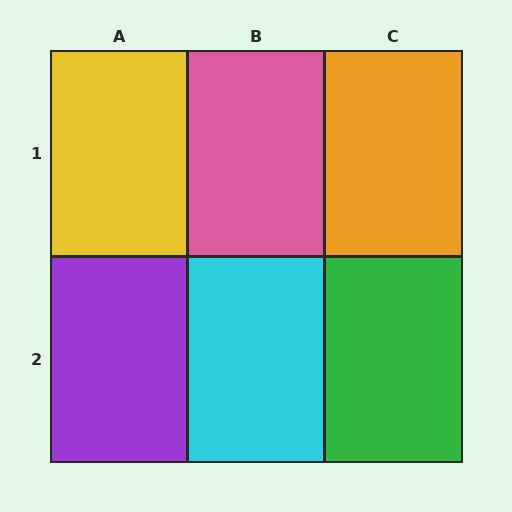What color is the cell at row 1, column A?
Yellow.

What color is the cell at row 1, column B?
Pink.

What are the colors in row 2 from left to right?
Purple, cyan, green.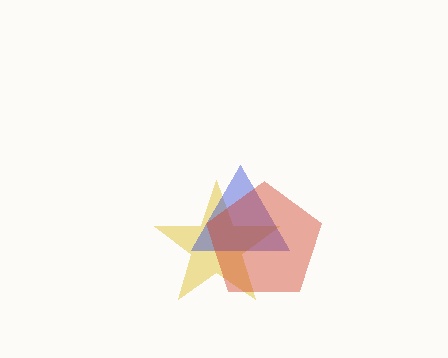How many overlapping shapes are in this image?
There are 3 overlapping shapes in the image.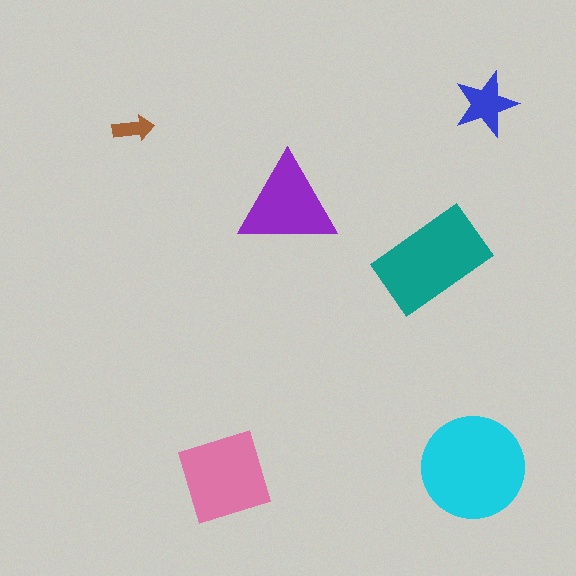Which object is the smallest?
The brown arrow.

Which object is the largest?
The cyan circle.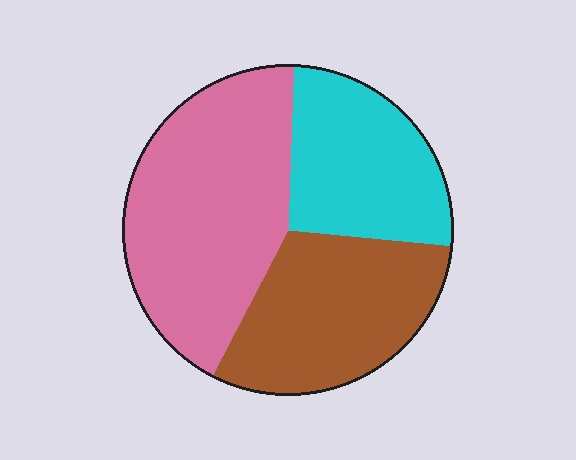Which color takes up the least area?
Cyan, at roughly 25%.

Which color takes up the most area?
Pink, at roughly 45%.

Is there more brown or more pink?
Pink.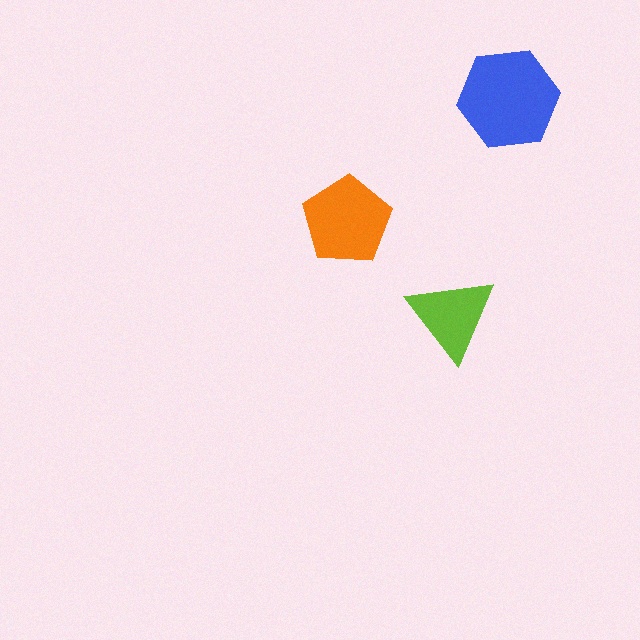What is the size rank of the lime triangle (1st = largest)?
3rd.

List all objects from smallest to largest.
The lime triangle, the orange pentagon, the blue hexagon.